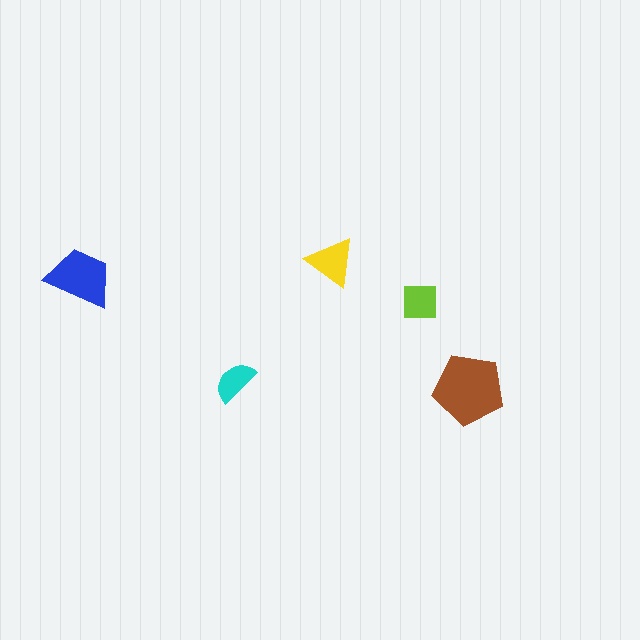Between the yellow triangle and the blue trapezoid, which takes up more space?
The blue trapezoid.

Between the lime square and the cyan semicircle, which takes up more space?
The lime square.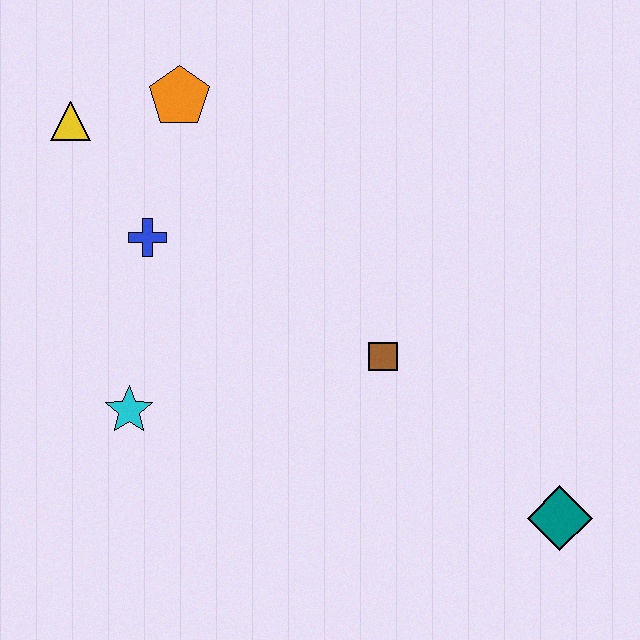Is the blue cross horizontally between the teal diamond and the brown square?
No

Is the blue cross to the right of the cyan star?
Yes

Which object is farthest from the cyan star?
The teal diamond is farthest from the cyan star.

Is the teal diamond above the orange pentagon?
No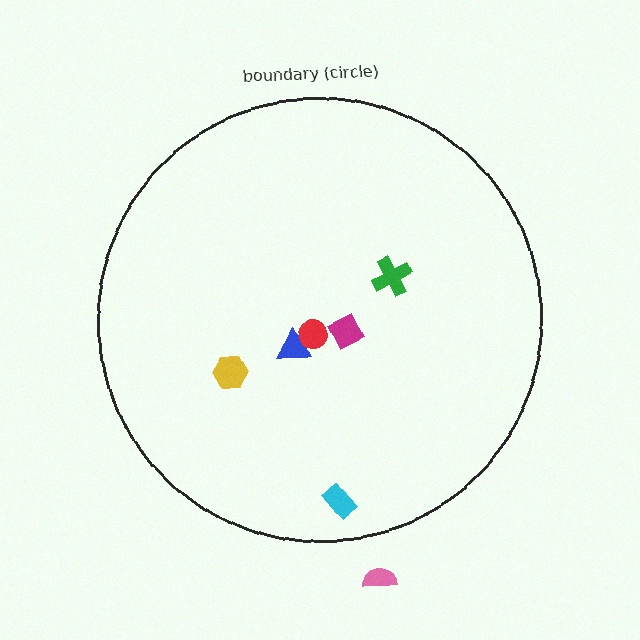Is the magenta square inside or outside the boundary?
Inside.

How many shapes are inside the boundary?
6 inside, 1 outside.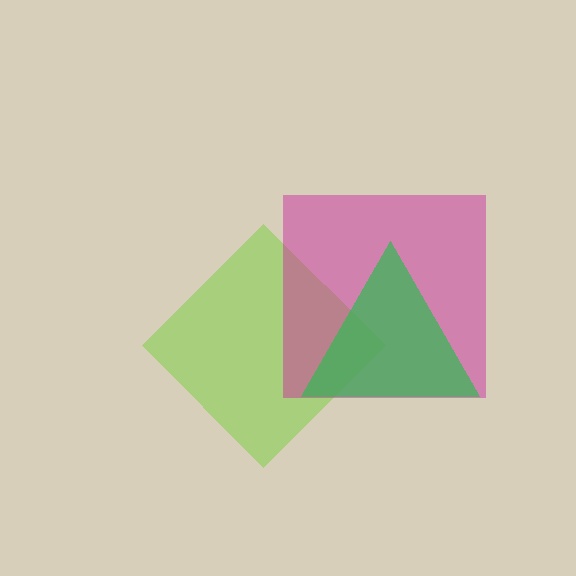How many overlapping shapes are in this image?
There are 3 overlapping shapes in the image.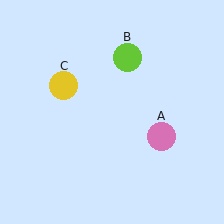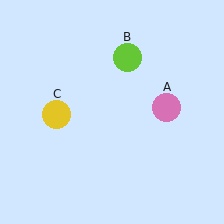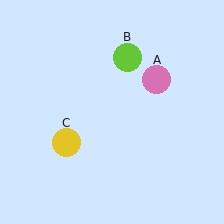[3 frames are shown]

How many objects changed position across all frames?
2 objects changed position: pink circle (object A), yellow circle (object C).